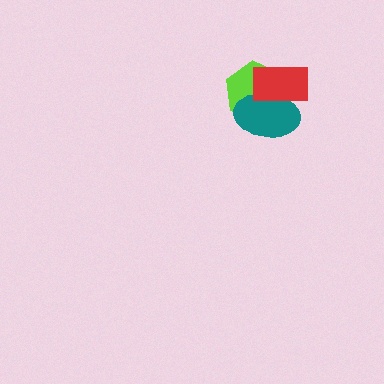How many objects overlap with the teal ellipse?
2 objects overlap with the teal ellipse.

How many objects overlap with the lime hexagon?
2 objects overlap with the lime hexagon.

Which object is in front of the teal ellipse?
The red rectangle is in front of the teal ellipse.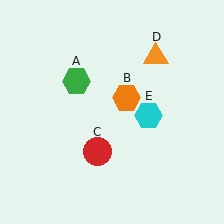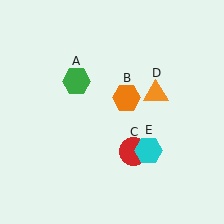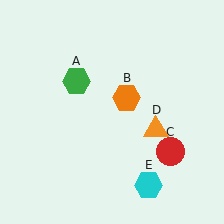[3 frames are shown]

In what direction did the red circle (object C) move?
The red circle (object C) moved right.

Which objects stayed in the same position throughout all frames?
Green hexagon (object A) and orange hexagon (object B) remained stationary.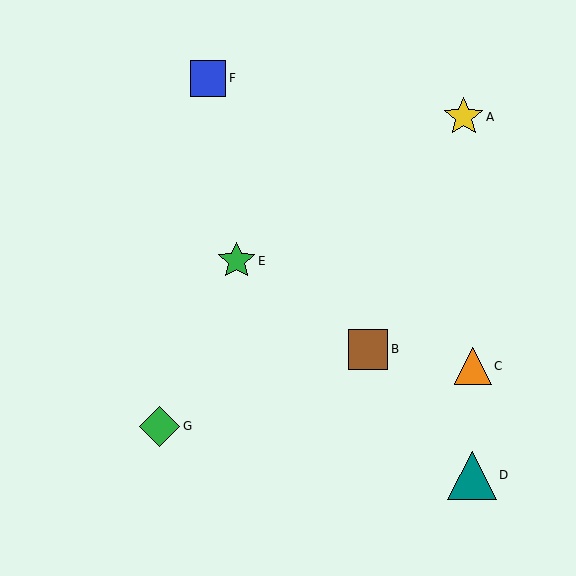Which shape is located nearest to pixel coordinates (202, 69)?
The blue square (labeled F) at (208, 78) is nearest to that location.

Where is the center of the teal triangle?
The center of the teal triangle is at (472, 475).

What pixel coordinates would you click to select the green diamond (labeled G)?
Click at (160, 426) to select the green diamond G.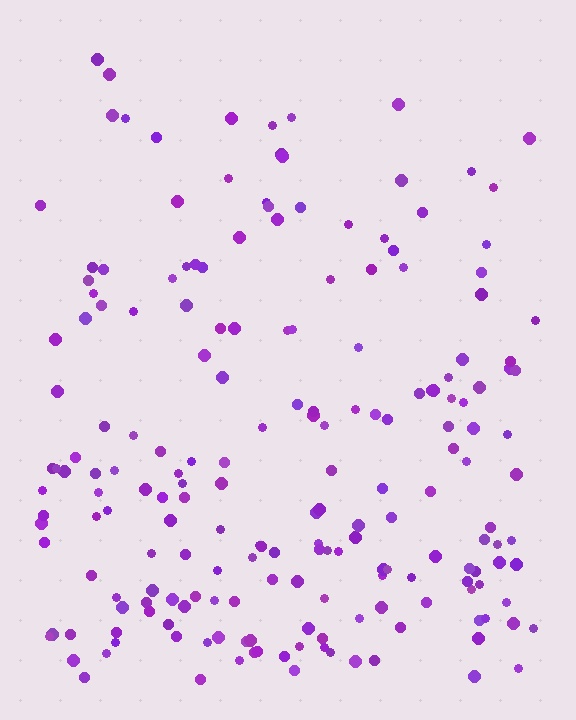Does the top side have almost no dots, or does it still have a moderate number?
Still a moderate number, just noticeably fewer than the bottom.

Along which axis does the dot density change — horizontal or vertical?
Vertical.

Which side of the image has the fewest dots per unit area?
The top.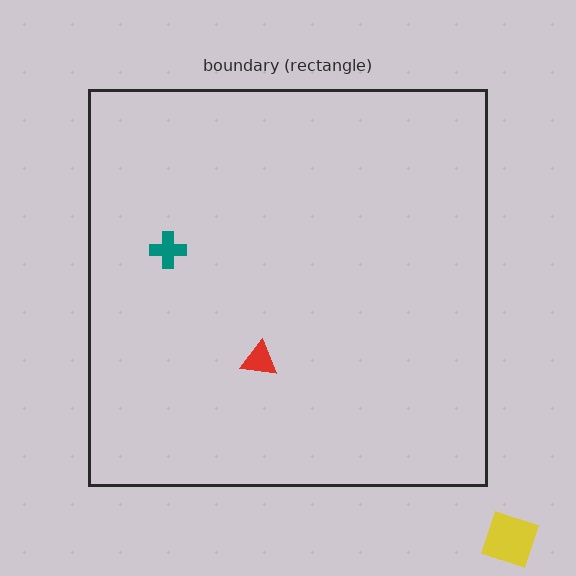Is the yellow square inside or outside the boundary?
Outside.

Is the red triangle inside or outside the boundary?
Inside.